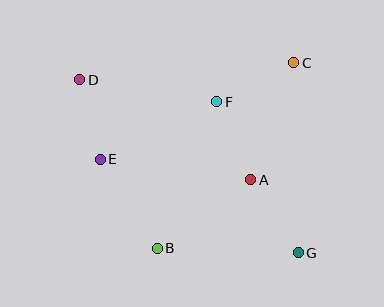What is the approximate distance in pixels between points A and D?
The distance between A and D is approximately 198 pixels.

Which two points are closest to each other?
Points D and E are closest to each other.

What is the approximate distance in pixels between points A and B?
The distance between A and B is approximately 116 pixels.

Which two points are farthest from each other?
Points D and G are farthest from each other.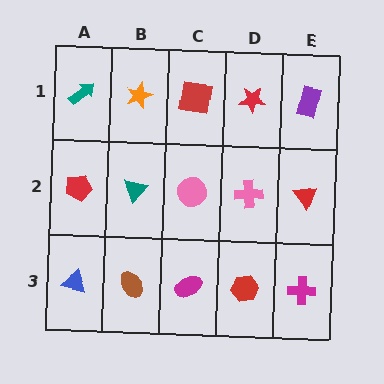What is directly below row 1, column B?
A teal triangle.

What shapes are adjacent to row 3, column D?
A pink cross (row 2, column D), a magenta ellipse (row 3, column C), a magenta cross (row 3, column E).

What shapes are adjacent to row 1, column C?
A pink circle (row 2, column C), an orange star (row 1, column B), a red star (row 1, column D).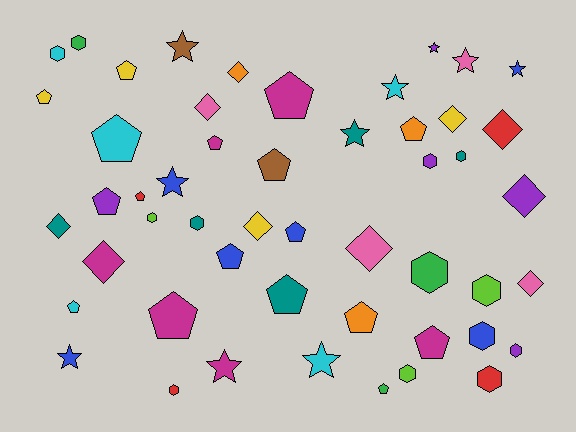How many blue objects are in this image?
There are 6 blue objects.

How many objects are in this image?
There are 50 objects.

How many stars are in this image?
There are 10 stars.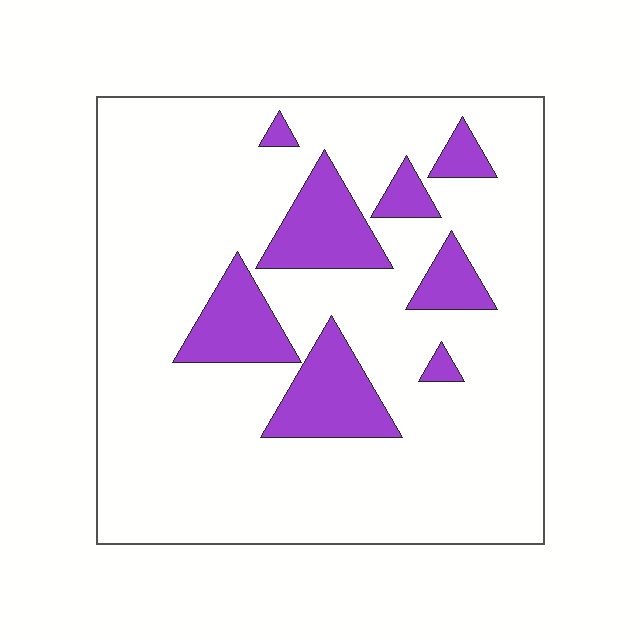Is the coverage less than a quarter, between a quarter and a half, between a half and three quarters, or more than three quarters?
Less than a quarter.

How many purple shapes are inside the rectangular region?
8.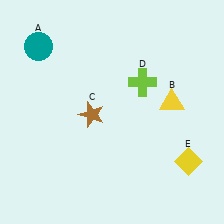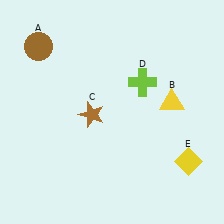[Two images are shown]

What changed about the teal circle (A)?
In Image 1, A is teal. In Image 2, it changed to brown.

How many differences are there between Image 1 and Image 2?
There is 1 difference between the two images.